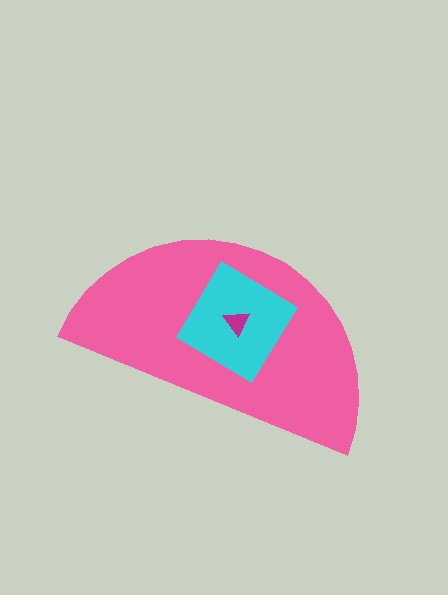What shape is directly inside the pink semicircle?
The cyan diamond.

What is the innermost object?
The magenta triangle.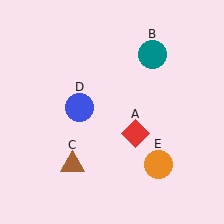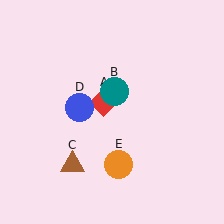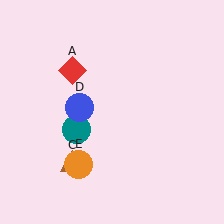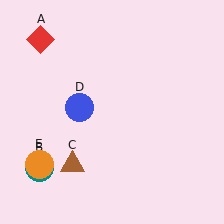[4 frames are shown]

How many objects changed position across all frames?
3 objects changed position: red diamond (object A), teal circle (object B), orange circle (object E).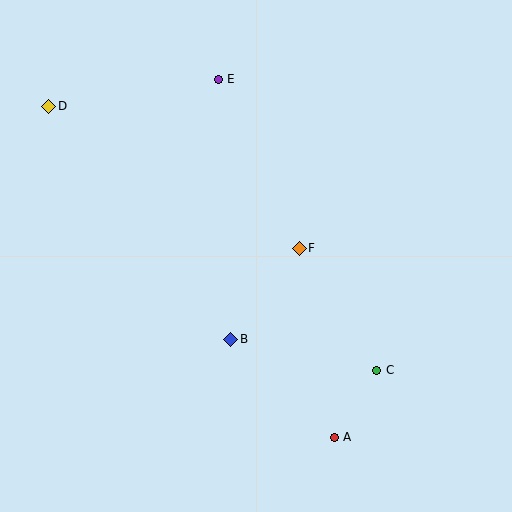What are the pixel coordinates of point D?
Point D is at (49, 106).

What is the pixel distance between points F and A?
The distance between F and A is 192 pixels.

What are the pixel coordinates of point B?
Point B is at (231, 339).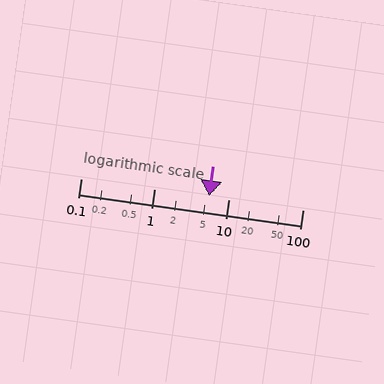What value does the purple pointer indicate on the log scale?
The pointer indicates approximately 5.5.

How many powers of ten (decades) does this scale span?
The scale spans 3 decades, from 0.1 to 100.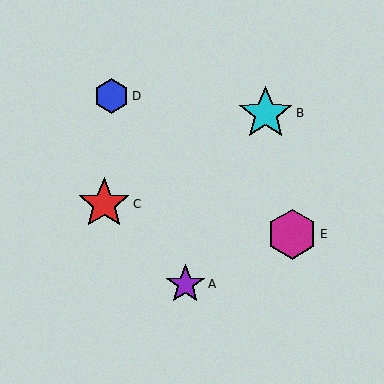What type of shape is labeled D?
Shape D is a blue hexagon.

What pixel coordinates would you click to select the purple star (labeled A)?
Click at (185, 284) to select the purple star A.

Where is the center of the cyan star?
The center of the cyan star is at (266, 113).